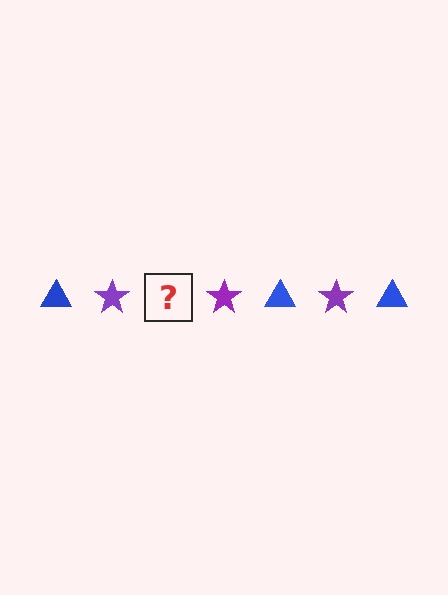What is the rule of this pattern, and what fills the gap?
The rule is that the pattern alternates between blue triangle and purple star. The gap should be filled with a blue triangle.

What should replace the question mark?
The question mark should be replaced with a blue triangle.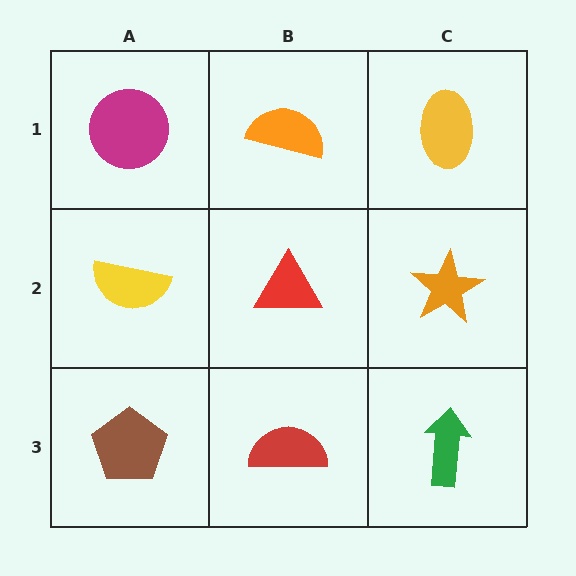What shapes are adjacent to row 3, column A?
A yellow semicircle (row 2, column A), a red semicircle (row 3, column B).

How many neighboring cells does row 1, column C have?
2.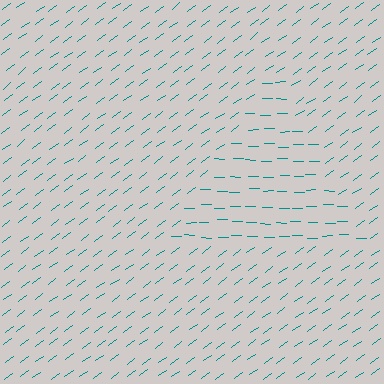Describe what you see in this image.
The image is filled with small teal line segments. A triangle region in the image has lines oriented differently from the surrounding lines, creating a visible texture boundary.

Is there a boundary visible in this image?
Yes, there is a texture boundary formed by a change in line orientation.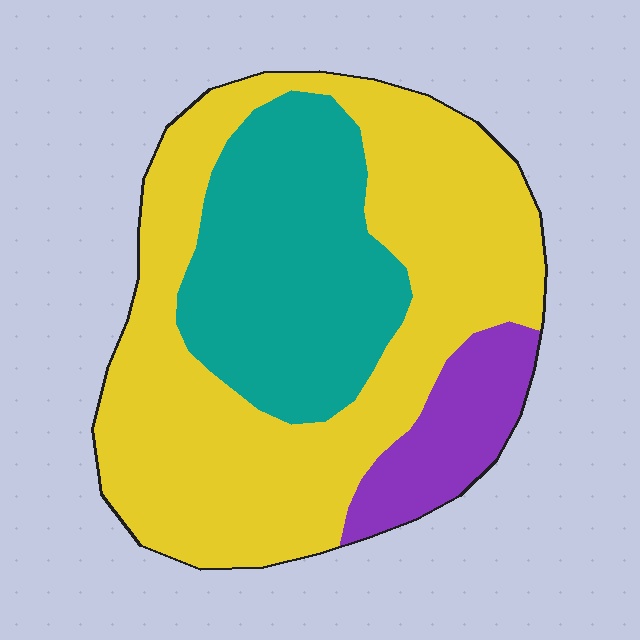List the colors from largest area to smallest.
From largest to smallest: yellow, teal, purple.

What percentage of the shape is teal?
Teal takes up about one third (1/3) of the shape.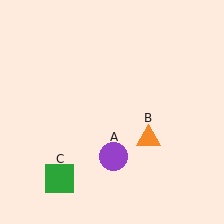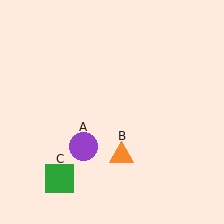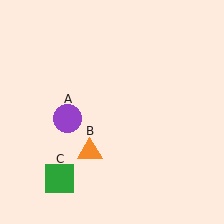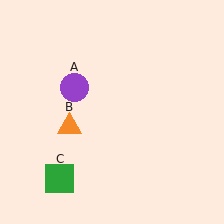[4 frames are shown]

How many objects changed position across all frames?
2 objects changed position: purple circle (object A), orange triangle (object B).